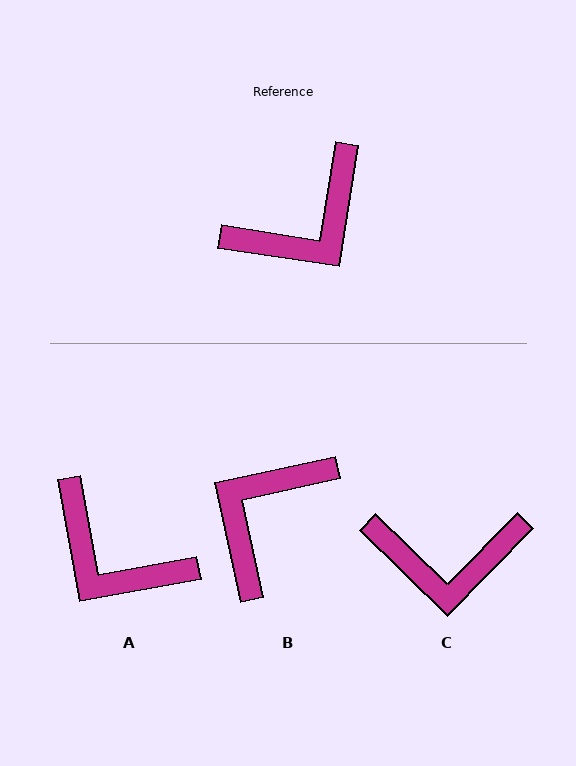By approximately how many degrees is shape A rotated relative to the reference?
Approximately 71 degrees clockwise.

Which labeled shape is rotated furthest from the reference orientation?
B, about 159 degrees away.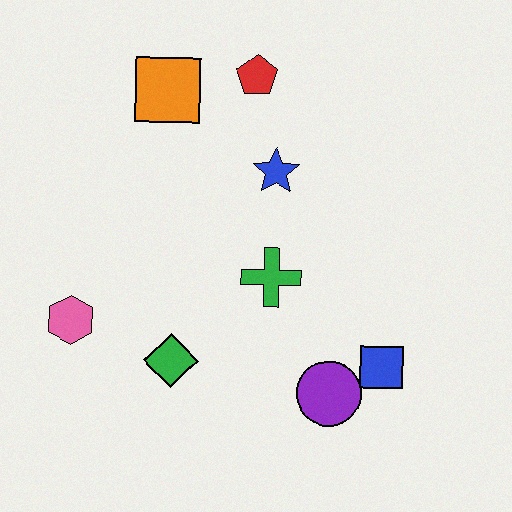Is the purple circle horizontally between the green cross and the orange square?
No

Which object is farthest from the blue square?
The orange square is farthest from the blue square.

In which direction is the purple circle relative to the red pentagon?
The purple circle is below the red pentagon.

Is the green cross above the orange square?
No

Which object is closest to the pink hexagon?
The green diamond is closest to the pink hexagon.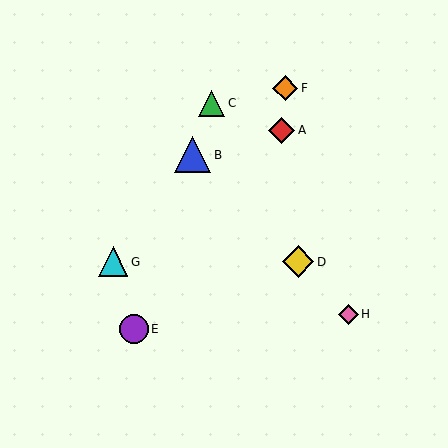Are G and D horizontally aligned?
Yes, both are at y≈262.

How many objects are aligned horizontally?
2 objects (D, G) are aligned horizontally.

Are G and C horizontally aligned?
No, G is at y≈262 and C is at y≈103.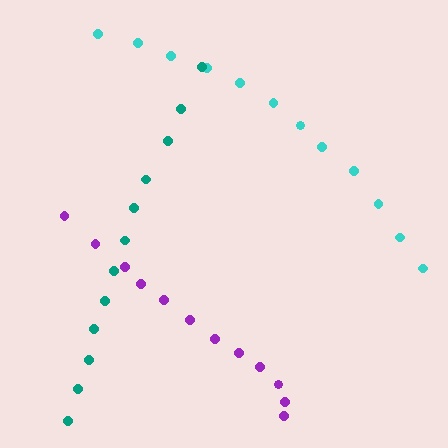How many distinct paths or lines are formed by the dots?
There are 3 distinct paths.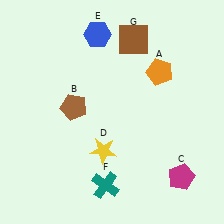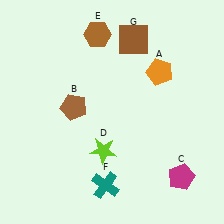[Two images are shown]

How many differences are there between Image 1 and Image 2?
There are 2 differences between the two images.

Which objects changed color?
D changed from yellow to lime. E changed from blue to brown.